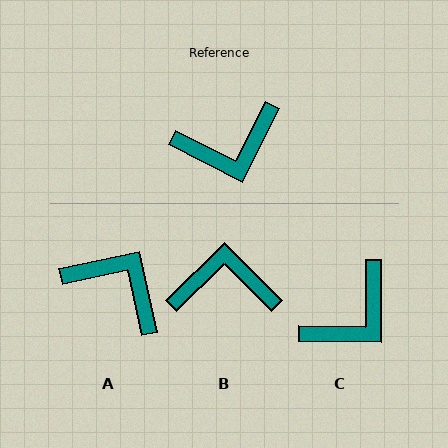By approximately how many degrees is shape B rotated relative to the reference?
Approximately 162 degrees counter-clockwise.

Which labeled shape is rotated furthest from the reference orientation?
B, about 162 degrees away.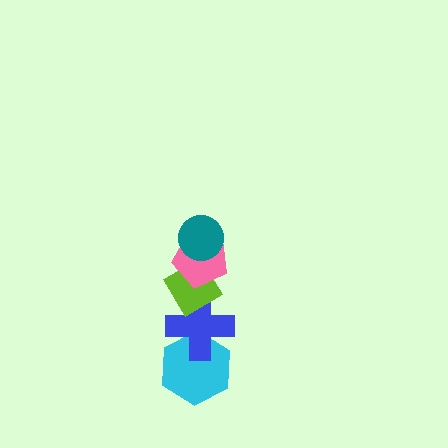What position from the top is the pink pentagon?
The pink pentagon is 2nd from the top.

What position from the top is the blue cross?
The blue cross is 4th from the top.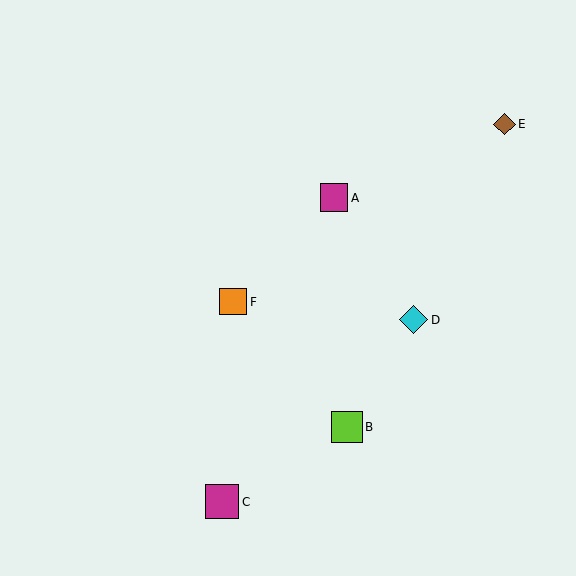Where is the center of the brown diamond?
The center of the brown diamond is at (504, 124).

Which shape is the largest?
The magenta square (labeled C) is the largest.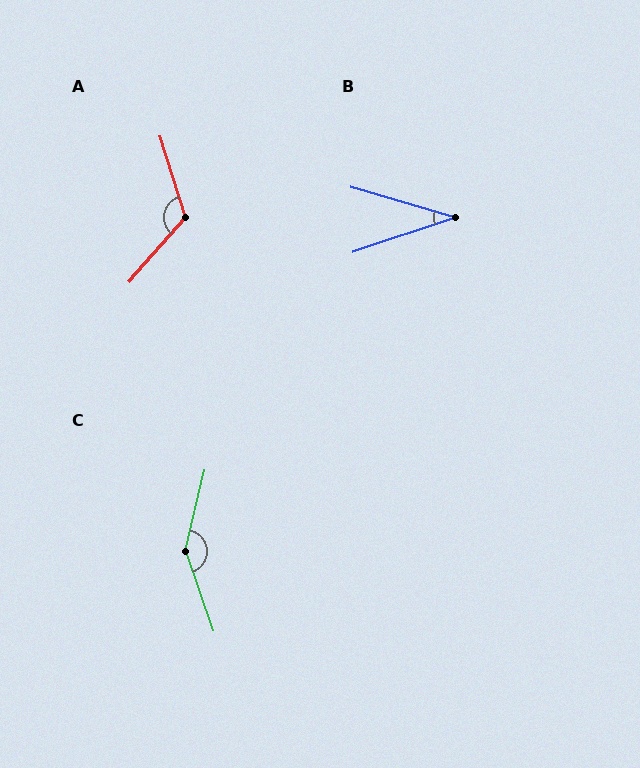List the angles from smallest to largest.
B (35°), A (121°), C (147°).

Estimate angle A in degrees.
Approximately 121 degrees.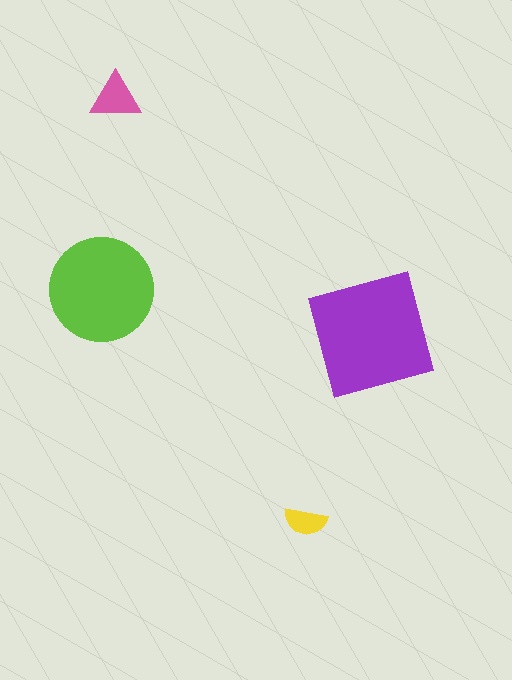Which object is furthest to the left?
The lime circle is leftmost.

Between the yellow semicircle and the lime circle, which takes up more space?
The lime circle.